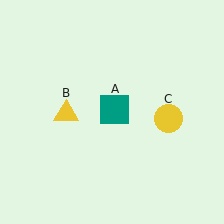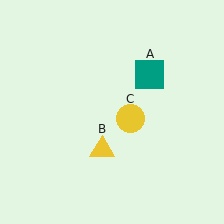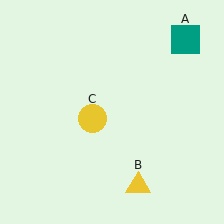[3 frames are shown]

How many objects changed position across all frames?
3 objects changed position: teal square (object A), yellow triangle (object B), yellow circle (object C).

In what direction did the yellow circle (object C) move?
The yellow circle (object C) moved left.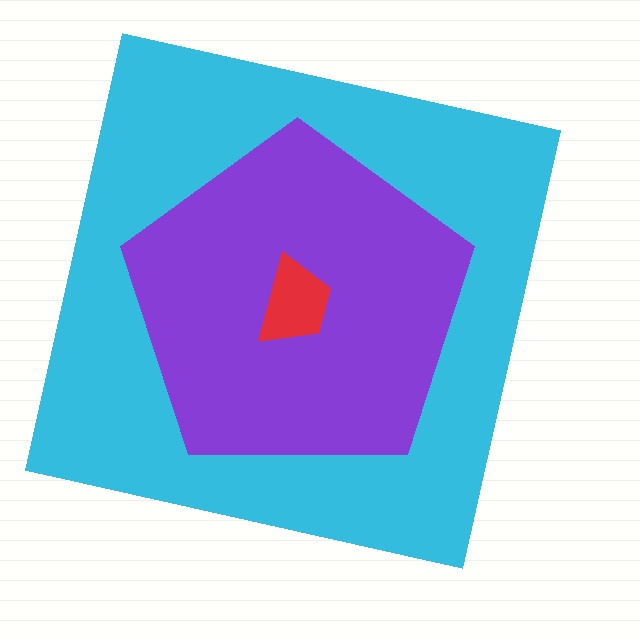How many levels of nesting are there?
3.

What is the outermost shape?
The cyan square.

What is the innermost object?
The red trapezoid.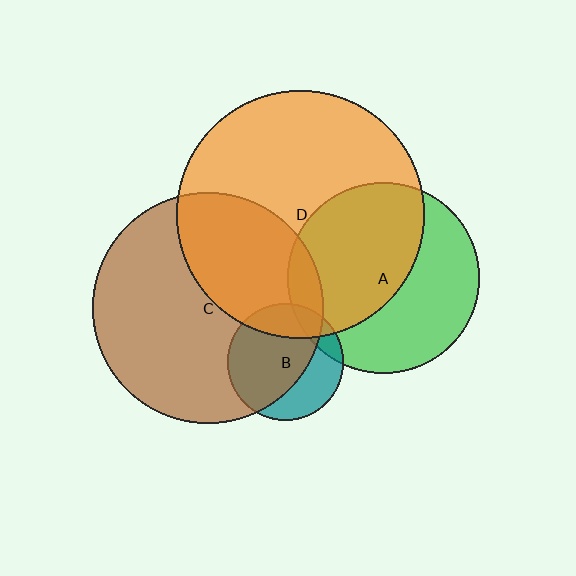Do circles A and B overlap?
Yes.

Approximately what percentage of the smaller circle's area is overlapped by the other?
Approximately 15%.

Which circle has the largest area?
Circle D (orange).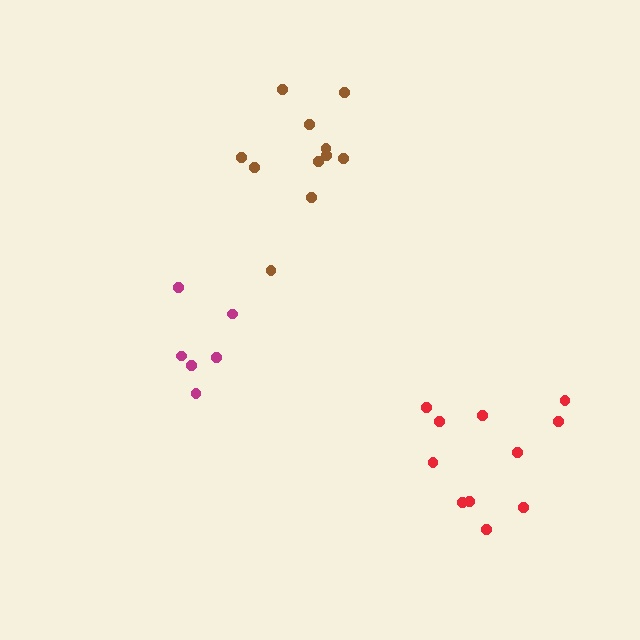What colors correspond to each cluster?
The clusters are colored: red, brown, magenta.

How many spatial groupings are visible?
There are 3 spatial groupings.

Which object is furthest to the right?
The red cluster is rightmost.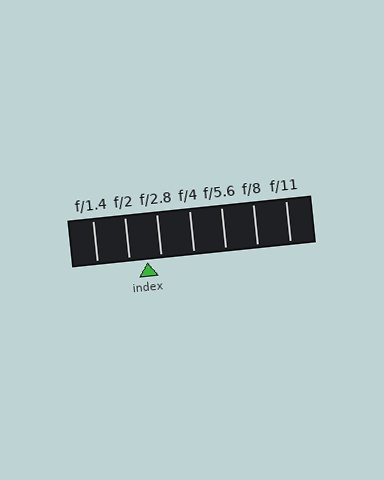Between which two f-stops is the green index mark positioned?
The index mark is between f/2 and f/2.8.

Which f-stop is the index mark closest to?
The index mark is closest to f/2.8.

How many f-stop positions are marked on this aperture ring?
There are 7 f-stop positions marked.